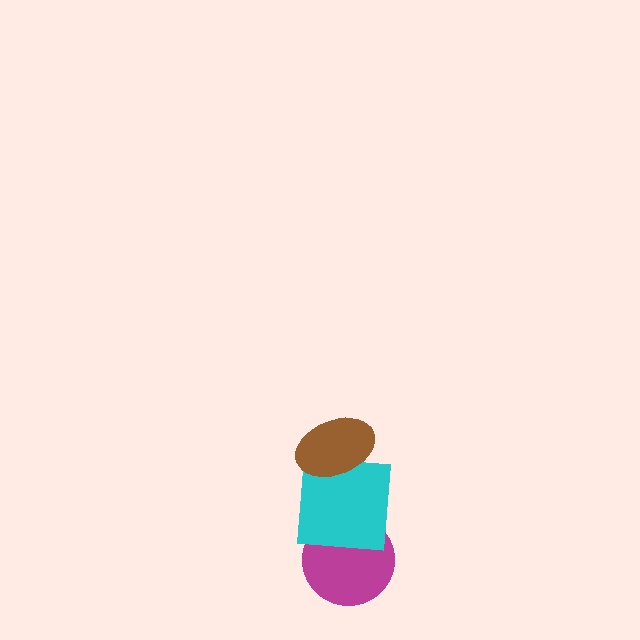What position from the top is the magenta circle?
The magenta circle is 3rd from the top.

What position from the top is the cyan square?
The cyan square is 2nd from the top.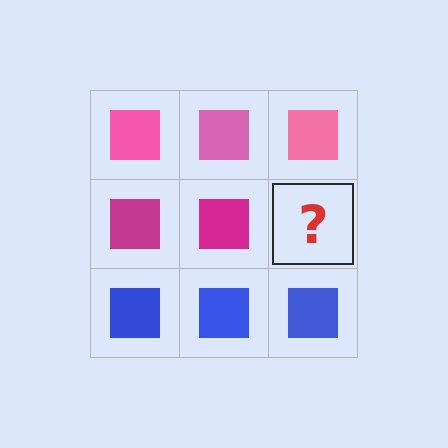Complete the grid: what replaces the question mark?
The question mark should be replaced with a magenta square.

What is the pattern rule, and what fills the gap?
The rule is that each row has a consistent color. The gap should be filled with a magenta square.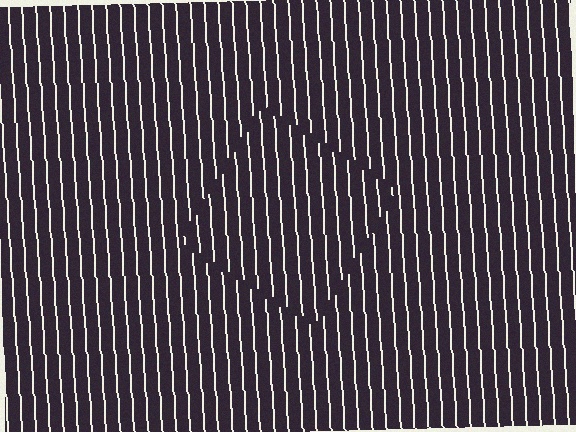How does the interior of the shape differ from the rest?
The interior of the shape contains the same grating, shifted by half a period — the contour is defined by the phase discontinuity where line-ends from the inner and outer gratings abut.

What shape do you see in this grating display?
An illusory square. The interior of the shape contains the same grating, shifted by half a period — the contour is defined by the phase discontinuity where line-ends from the inner and outer gratings abut.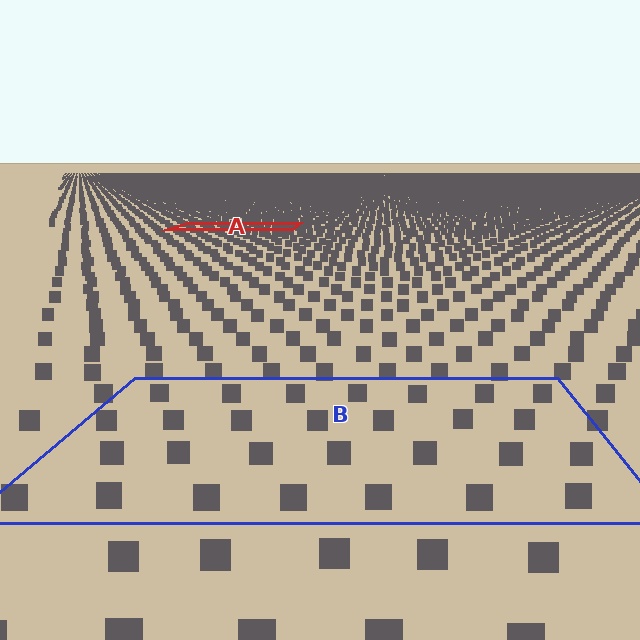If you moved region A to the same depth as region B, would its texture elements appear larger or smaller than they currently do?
They would appear larger. At a closer depth, the same texture elements are projected at a bigger on-screen size.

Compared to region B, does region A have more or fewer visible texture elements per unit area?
Region A has more texture elements per unit area — they are packed more densely because it is farther away.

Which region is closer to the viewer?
Region B is closer. The texture elements there are larger and more spread out.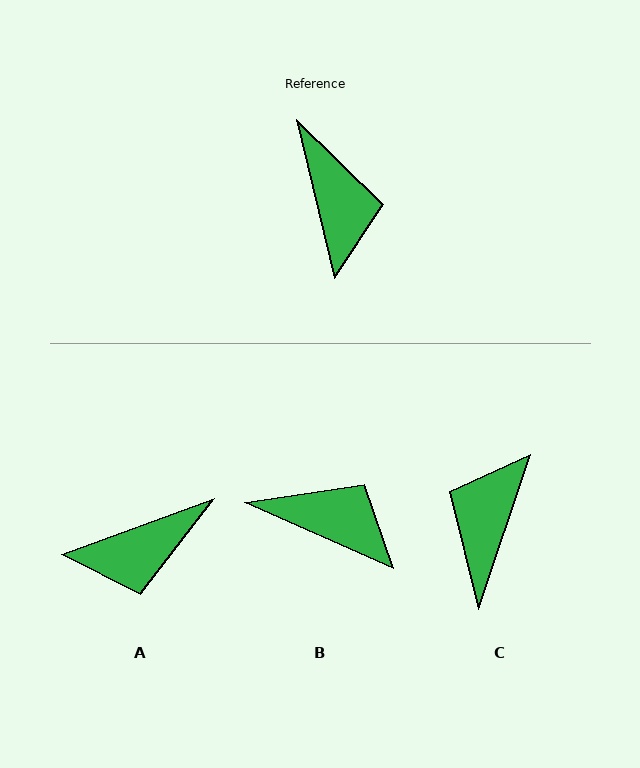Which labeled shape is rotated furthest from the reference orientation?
C, about 148 degrees away.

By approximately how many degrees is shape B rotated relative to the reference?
Approximately 52 degrees counter-clockwise.